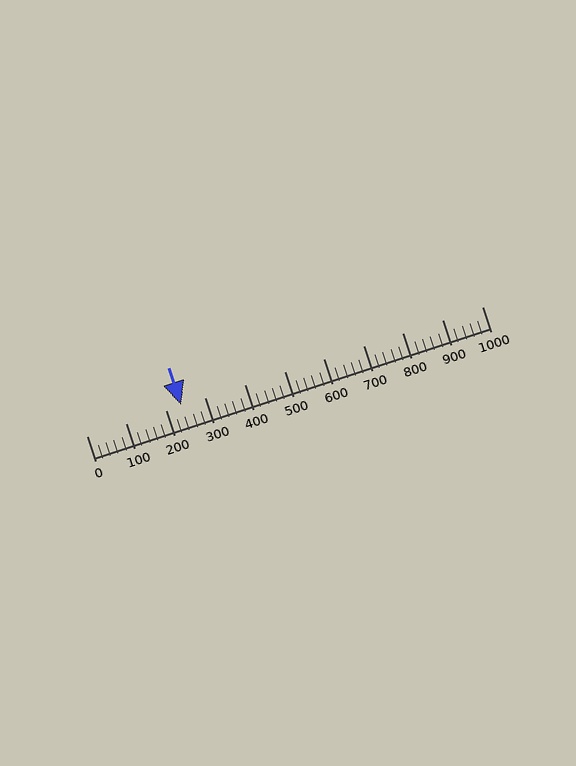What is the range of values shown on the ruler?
The ruler shows values from 0 to 1000.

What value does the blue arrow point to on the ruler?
The blue arrow points to approximately 240.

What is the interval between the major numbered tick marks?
The major tick marks are spaced 100 units apart.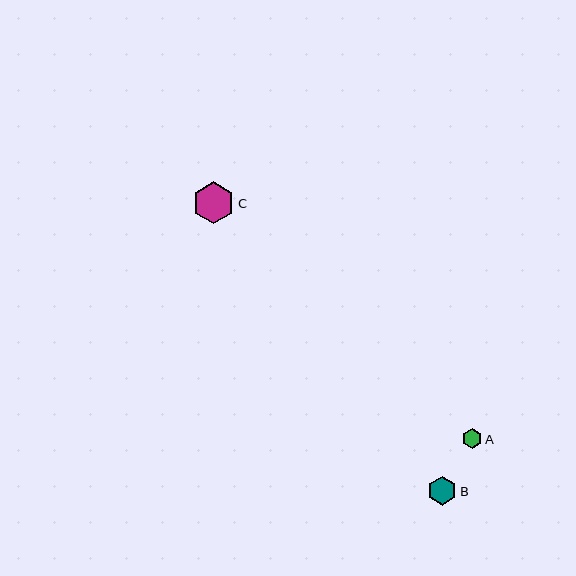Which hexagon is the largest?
Hexagon C is the largest with a size of approximately 42 pixels.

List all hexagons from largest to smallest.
From largest to smallest: C, B, A.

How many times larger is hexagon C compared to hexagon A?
Hexagon C is approximately 2.1 times the size of hexagon A.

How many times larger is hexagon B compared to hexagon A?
Hexagon B is approximately 1.4 times the size of hexagon A.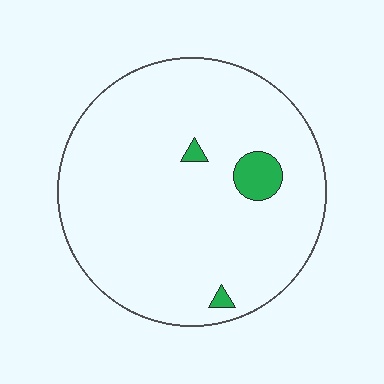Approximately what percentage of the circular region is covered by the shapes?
Approximately 5%.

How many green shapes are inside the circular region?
3.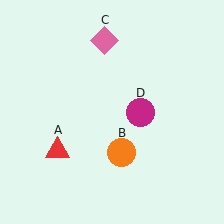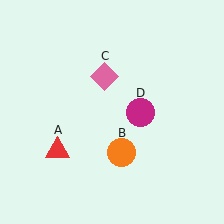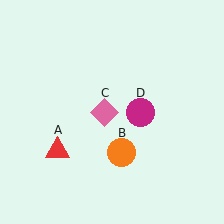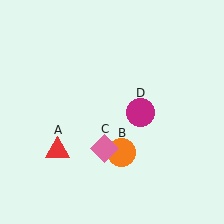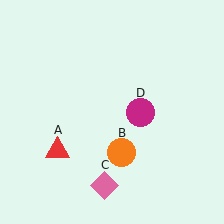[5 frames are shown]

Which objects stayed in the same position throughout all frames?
Red triangle (object A) and orange circle (object B) and magenta circle (object D) remained stationary.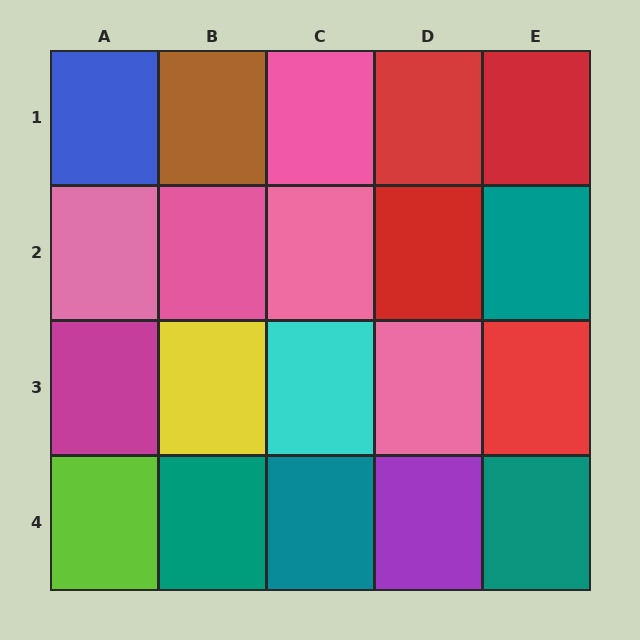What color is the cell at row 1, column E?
Red.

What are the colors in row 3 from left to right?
Magenta, yellow, cyan, pink, red.